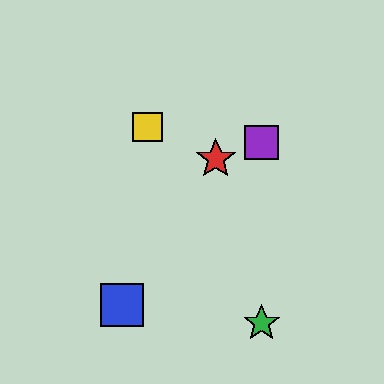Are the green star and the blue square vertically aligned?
No, the green star is at x≈262 and the blue square is at x≈122.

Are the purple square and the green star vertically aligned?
Yes, both are at x≈262.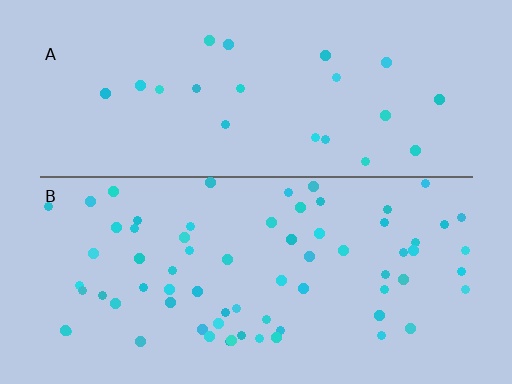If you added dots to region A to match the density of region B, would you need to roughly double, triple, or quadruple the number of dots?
Approximately triple.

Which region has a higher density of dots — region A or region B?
B (the bottom).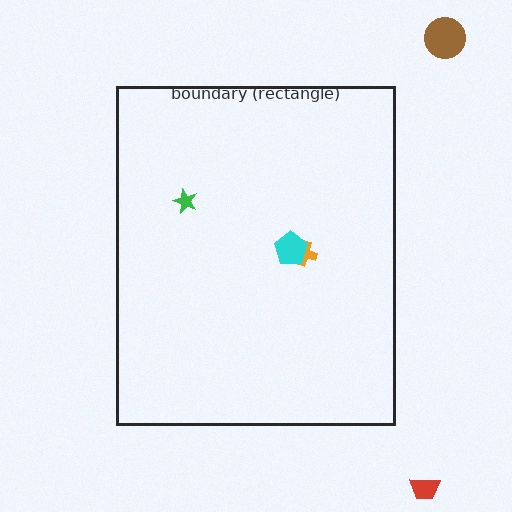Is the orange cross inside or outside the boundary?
Inside.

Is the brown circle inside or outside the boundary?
Outside.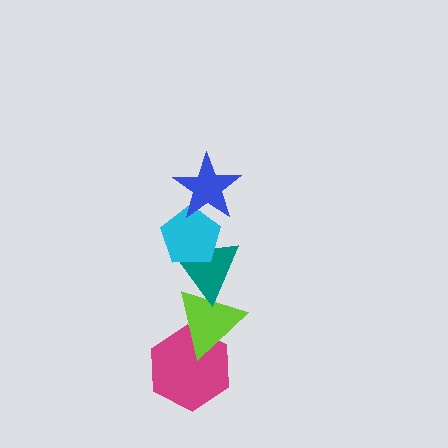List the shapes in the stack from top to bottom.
From top to bottom: the blue star, the cyan pentagon, the teal triangle, the lime triangle, the magenta hexagon.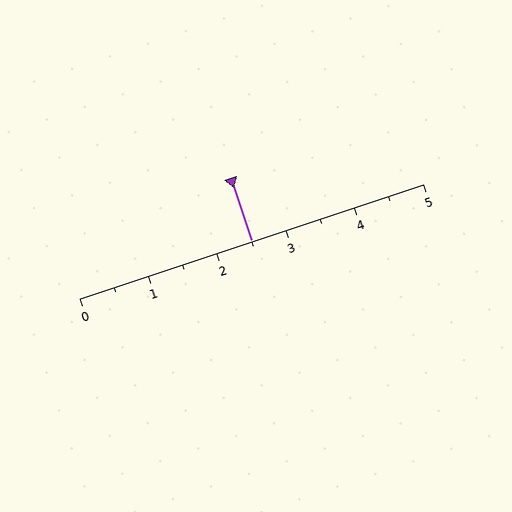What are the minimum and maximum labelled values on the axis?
The axis runs from 0 to 5.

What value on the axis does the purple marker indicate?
The marker indicates approximately 2.5.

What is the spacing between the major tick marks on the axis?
The major ticks are spaced 1 apart.